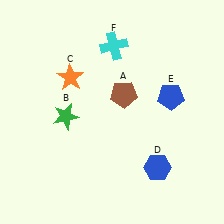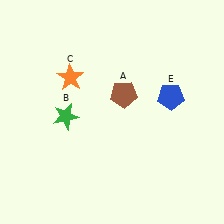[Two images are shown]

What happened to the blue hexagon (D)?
The blue hexagon (D) was removed in Image 2. It was in the bottom-right area of Image 1.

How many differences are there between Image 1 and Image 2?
There are 2 differences between the two images.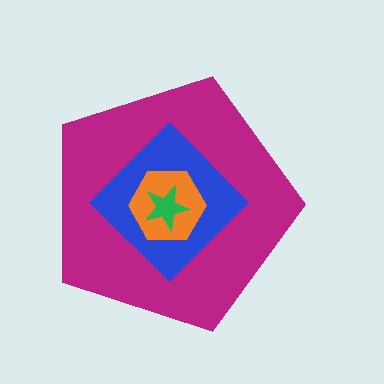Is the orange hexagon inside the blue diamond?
Yes.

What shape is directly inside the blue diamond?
The orange hexagon.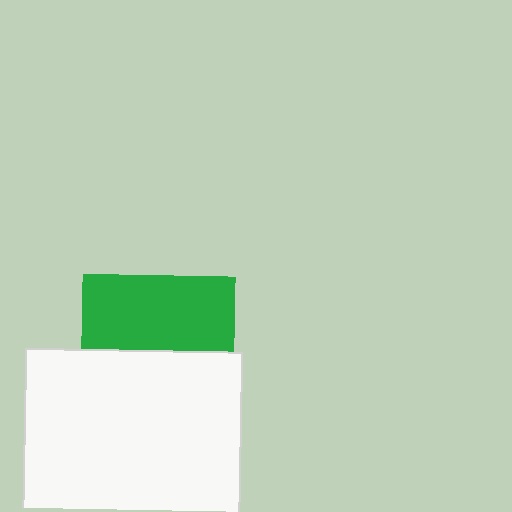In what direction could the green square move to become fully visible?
The green square could move up. That would shift it out from behind the white rectangle entirely.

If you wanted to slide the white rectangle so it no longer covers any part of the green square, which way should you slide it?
Slide it down — that is the most direct way to separate the two shapes.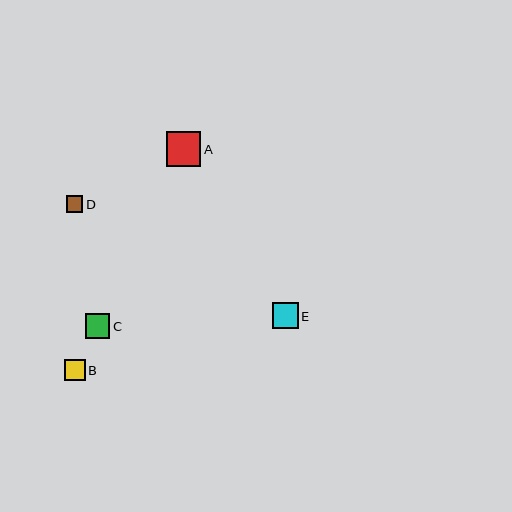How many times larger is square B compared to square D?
Square B is approximately 1.3 times the size of square D.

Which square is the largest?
Square A is the largest with a size of approximately 34 pixels.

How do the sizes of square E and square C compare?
Square E and square C are approximately the same size.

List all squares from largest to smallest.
From largest to smallest: A, E, C, B, D.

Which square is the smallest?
Square D is the smallest with a size of approximately 17 pixels.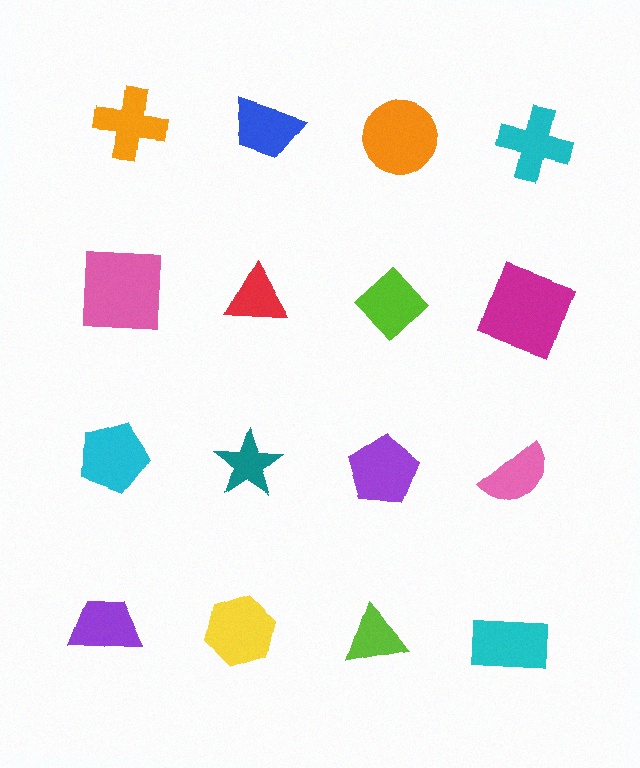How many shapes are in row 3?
4 shapes.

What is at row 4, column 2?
A yellow hexagon.